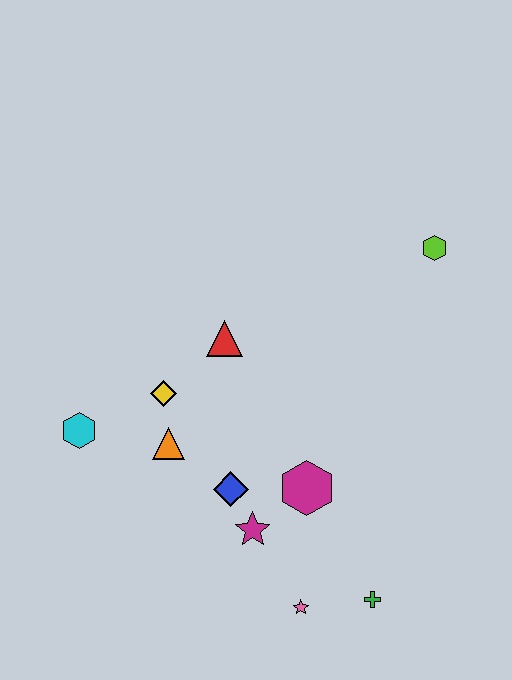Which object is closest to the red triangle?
The yellow diamond is closest to the red triangle.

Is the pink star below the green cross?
Yes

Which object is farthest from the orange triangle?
The lime hexagon is farthest from the orange triangle.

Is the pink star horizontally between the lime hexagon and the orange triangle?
Yes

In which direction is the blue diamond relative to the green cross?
The blue diamond is to the left of the green cross.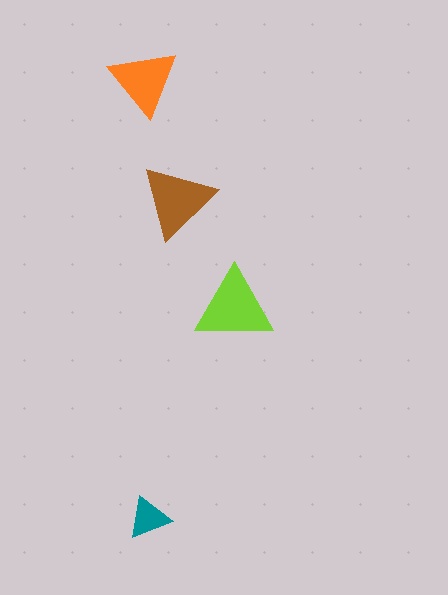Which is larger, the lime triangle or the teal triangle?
The lime one.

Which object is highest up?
The orange triangle is topmost.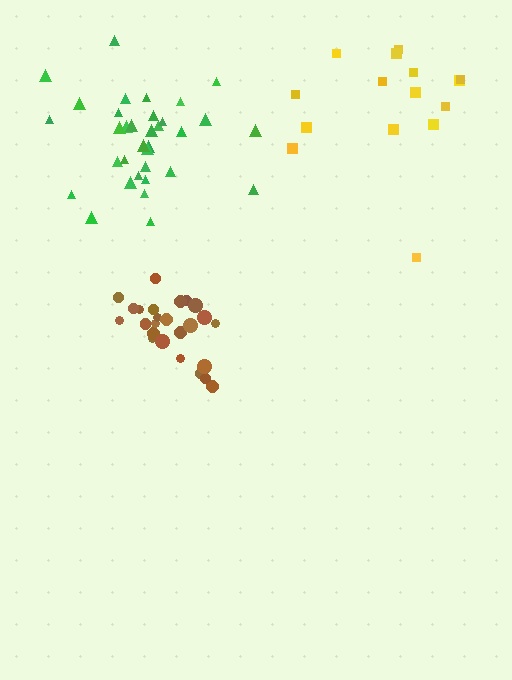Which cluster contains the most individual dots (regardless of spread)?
Green (34).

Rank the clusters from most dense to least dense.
brown, green, yellow.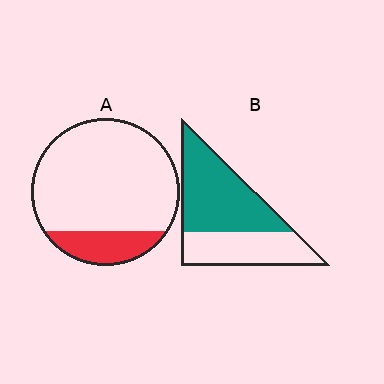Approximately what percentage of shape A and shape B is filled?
A is approximately 20% and B is approximately 60%.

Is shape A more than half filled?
No.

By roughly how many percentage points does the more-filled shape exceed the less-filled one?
By roughly 40 percentage points (B over A).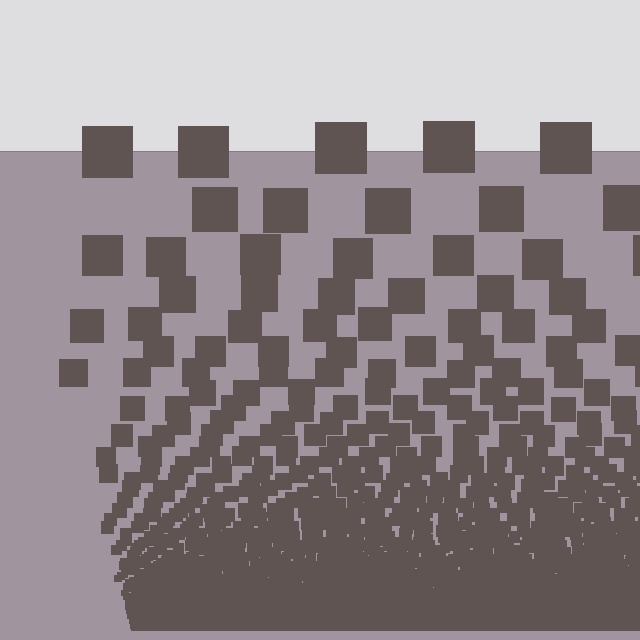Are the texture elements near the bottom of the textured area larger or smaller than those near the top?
Smaller. The gradient is inverted — elements near the bottom are smaller and denser.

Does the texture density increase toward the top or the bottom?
Density increases toward the bottom.